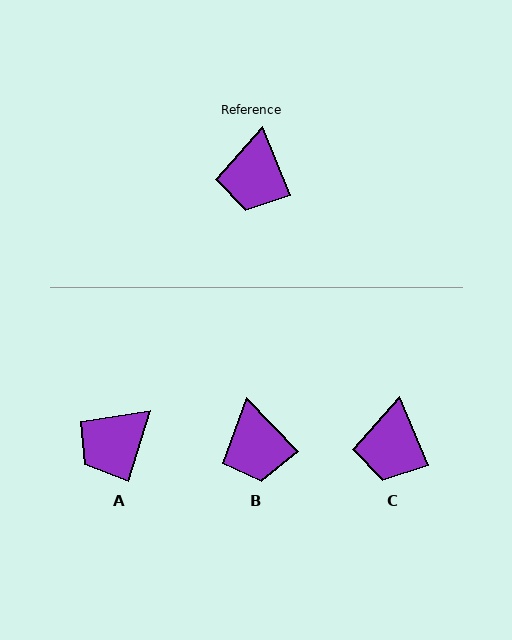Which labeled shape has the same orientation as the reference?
C.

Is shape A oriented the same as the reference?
No, it is off by about 39 degrees.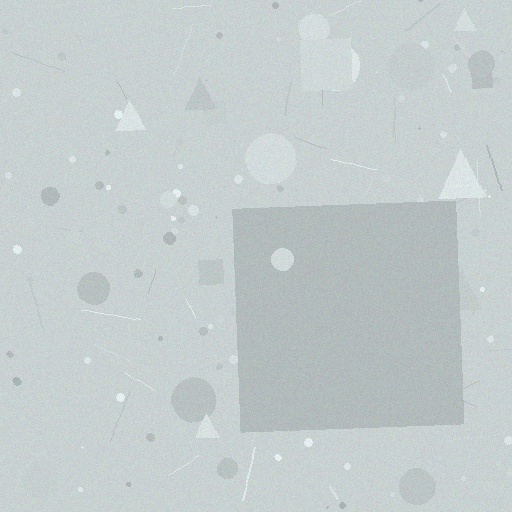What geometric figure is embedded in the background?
A square is embedded in the background.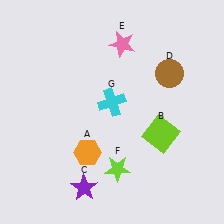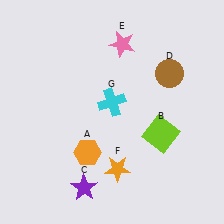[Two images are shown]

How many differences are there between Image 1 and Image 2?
There is 1 difference between the two images.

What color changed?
The star (F) changed from lime in Image 1 to orange in Image 2.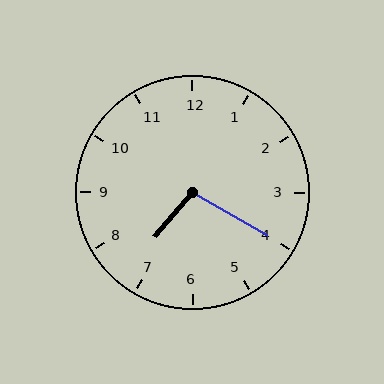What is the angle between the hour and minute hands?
Approximately 100 degrees.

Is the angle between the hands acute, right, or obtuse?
It is obtuse.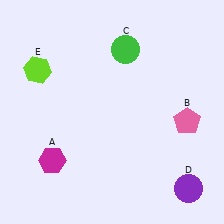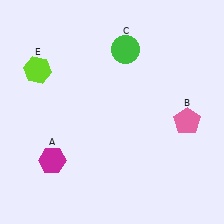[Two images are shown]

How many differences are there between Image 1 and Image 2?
There is 1 difference between the two images.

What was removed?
The purple circle (D) was removed in Image 2.